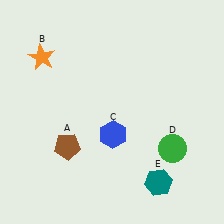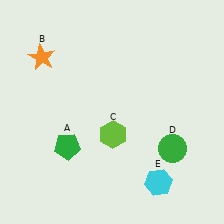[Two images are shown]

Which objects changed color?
A changed from brown to green. C changed from blue to lime. E changed from teal to cyan.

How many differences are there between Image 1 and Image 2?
There are 3 differences between the two images.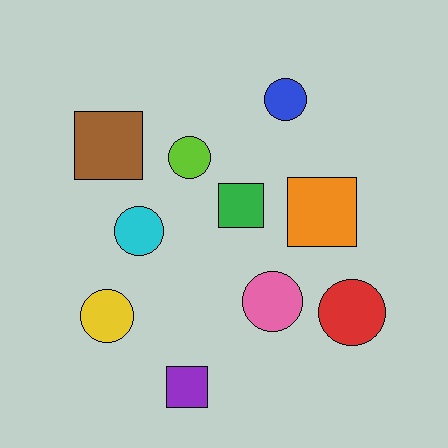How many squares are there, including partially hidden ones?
There are 4 squares.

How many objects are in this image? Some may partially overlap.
There are 10 objects.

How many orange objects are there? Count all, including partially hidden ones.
There is 1 orange object.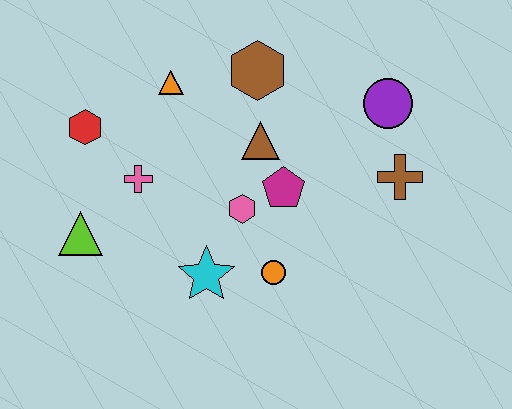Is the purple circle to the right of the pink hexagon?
Yes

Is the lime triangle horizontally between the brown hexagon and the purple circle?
No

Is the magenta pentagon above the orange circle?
Yes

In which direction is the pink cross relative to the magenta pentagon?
The pink cross is to the left of the magenta pentagon.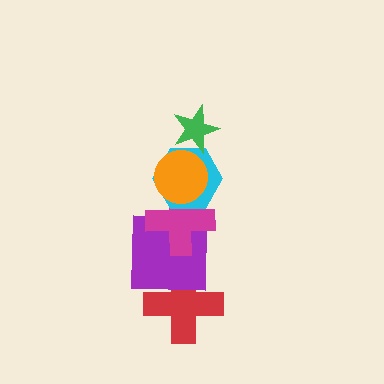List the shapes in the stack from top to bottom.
From top to bottom: the green star, the orange circle, the cyan hexagon, the magenta cross, the purple square, the red cross.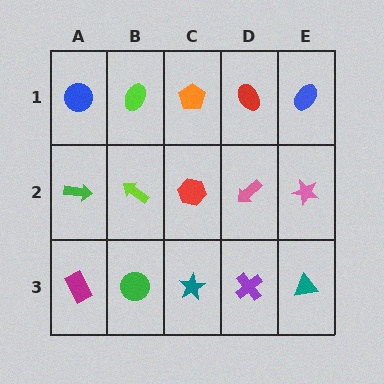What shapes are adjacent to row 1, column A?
A green arrow (row 2, column A), a lime ellipse (row 1, column B).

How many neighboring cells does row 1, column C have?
3.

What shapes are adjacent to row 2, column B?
A lime ellipse (row 1, column B), a green circle (row 3, column B), a green arrow (row 2, column A), a red hexagon (row 2, column C).